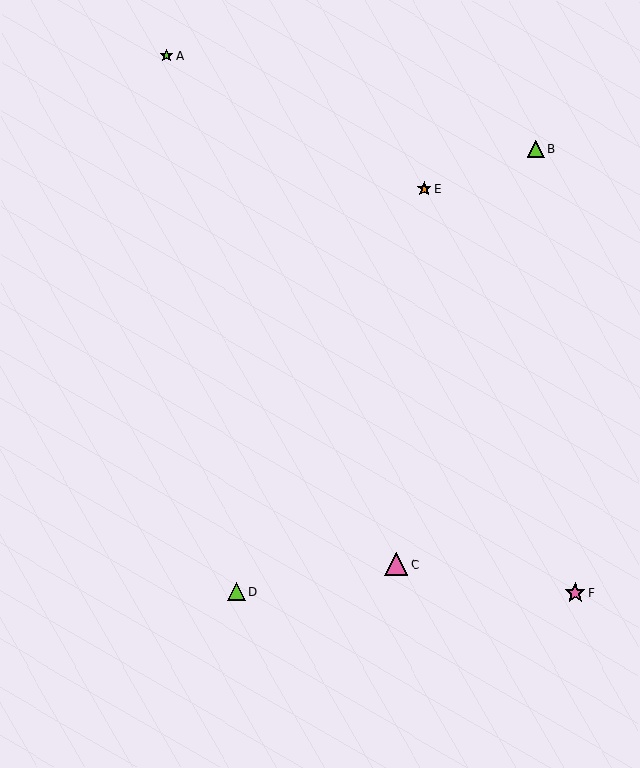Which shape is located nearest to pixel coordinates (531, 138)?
The lime triangle (labeled B) at (536, 149) is nearest to that location.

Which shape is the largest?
The pink triangle (labeled C) is the largest.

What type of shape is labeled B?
Shape B is a lime triangle.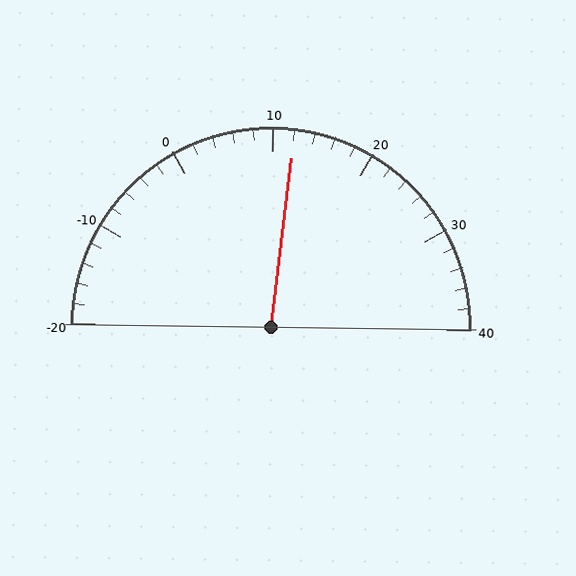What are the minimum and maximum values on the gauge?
The gauge ranges from -20 to 40.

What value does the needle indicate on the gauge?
The needle indicates approximately 12.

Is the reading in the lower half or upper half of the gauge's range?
The reading is in the upper half of the range (-20 to 40).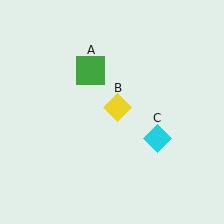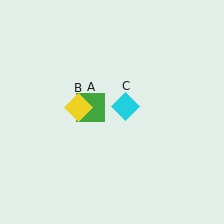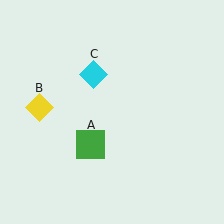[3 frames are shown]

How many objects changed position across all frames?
3 objects changed position: green square (object A), yellow diamond (object B), cyan diamond (object C).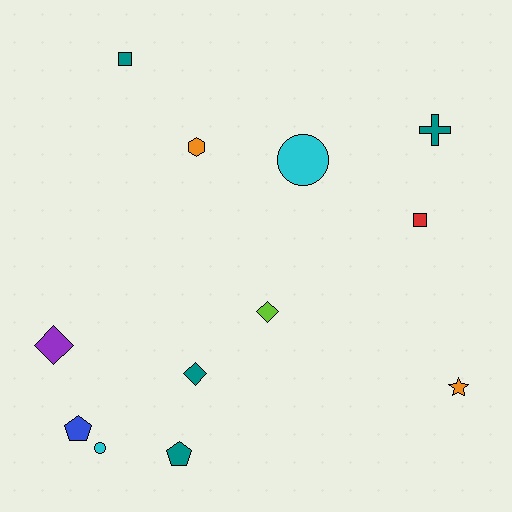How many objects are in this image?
There are 12 objects.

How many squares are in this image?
There are 2 squares.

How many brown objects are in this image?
There are no brown objects.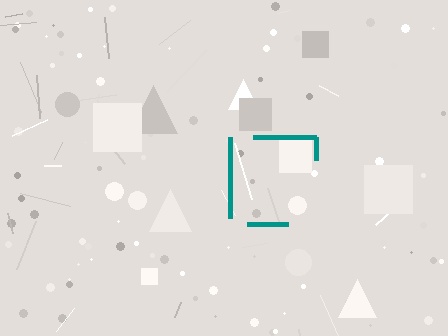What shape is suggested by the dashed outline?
The dashed outline suggests a square.